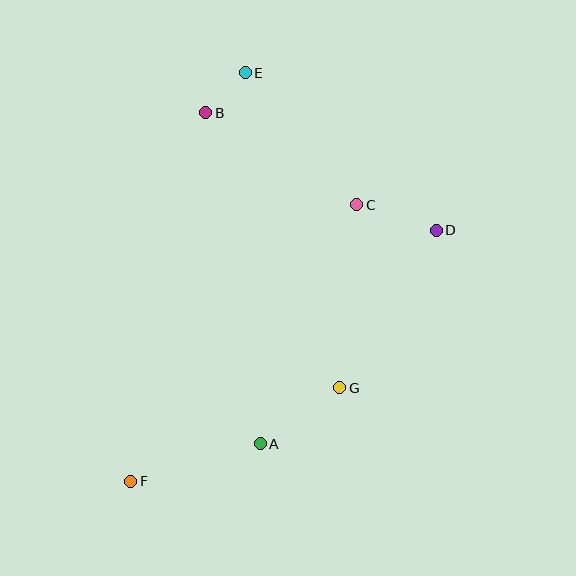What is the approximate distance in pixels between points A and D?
The distance between A and D is approximately 277 pixels.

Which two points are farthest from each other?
Points E and F are farthest from each other.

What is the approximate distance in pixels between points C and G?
The distance between C and G is approximately 184 pixels.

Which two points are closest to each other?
Points B and E are closest to each other.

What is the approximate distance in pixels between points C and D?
The distance between C and D is approximately 84 pixels.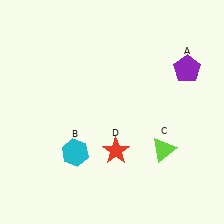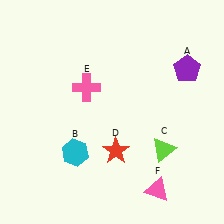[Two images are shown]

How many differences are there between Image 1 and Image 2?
There are 2 differences between the two images.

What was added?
A pink cross (E), a pink triangle (F) were added in Image 2.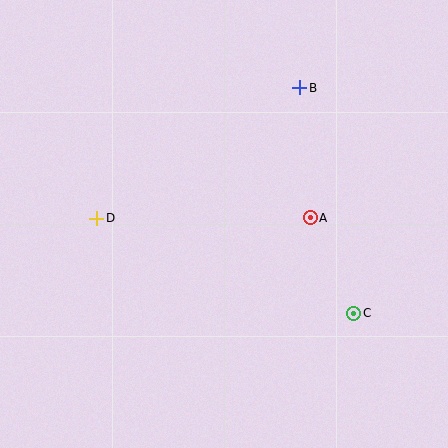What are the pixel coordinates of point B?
Point B is at (300, 88).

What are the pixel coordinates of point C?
Point C is at (354, 313).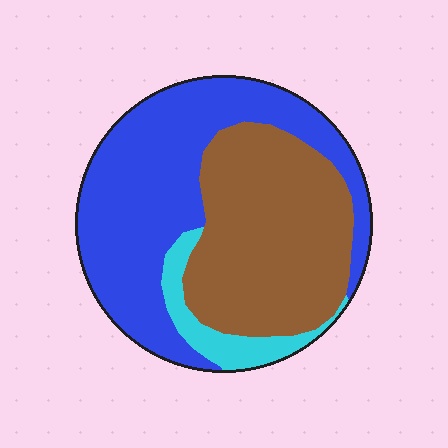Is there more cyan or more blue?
Blue.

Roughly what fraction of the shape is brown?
Brown covers 42% of the shape.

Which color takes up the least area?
Cyan, at roughly 10%.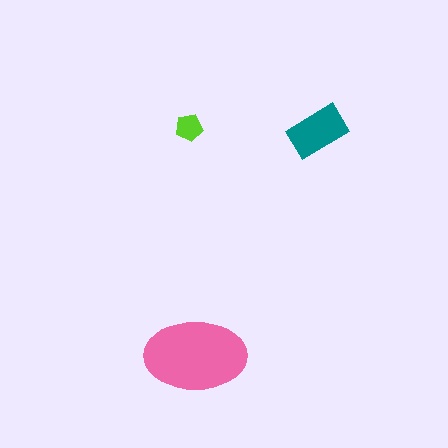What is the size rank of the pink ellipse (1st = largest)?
1st.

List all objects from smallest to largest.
The lime pentagon, the teal rectangle, the pink ellipse.